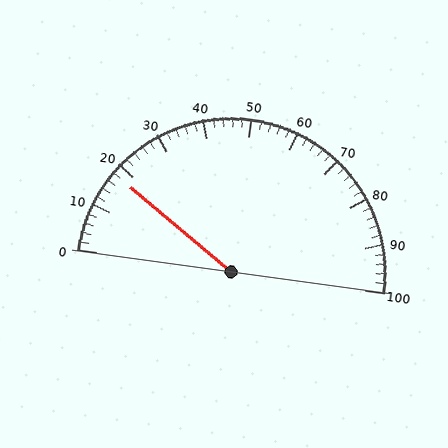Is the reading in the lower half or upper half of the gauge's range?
The reading is in the lower half of the range (0 to 100).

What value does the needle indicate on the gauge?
The needle indicates approximately 18.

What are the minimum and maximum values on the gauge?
The gauge ranges from 0 to 100.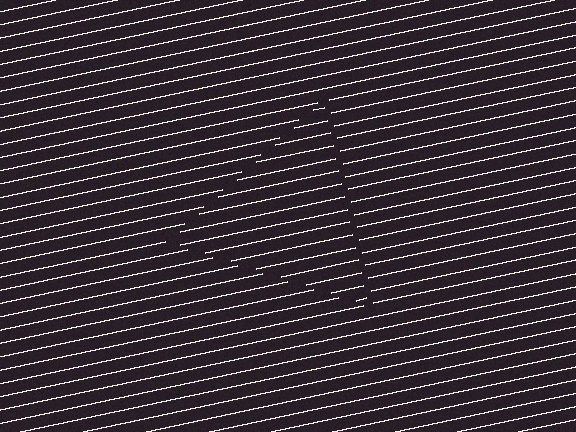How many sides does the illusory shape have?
3 sides — the line-ends trace a triangle.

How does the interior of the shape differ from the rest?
The interior of the shape contains the same grating, shifted by half a period — the contour is defined by the phase discontinuity where line-ends from the inner and outer gratings abut.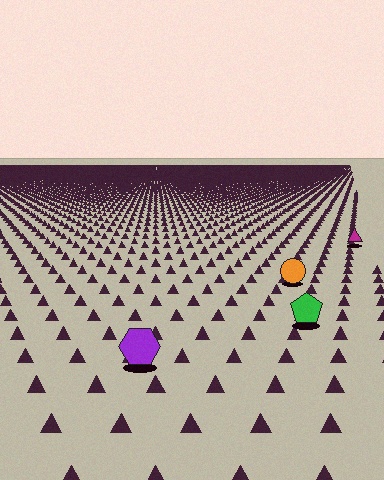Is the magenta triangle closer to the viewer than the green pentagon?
No. The green pentagon is closer — you can tell from the texture gradient: the ground texture is coarser near it.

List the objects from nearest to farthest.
From nearest to farthest: the purple hexagon, the green pentagon, the orange circle, the magenta triangle.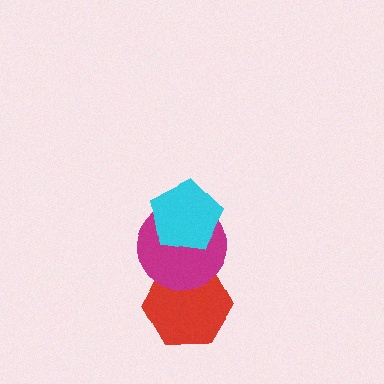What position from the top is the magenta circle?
The magenta circle is 2nd from the top.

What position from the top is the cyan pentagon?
The cyan pentagon is 1st from the top.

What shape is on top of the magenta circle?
The cyan pentagon is on top of the magenta circle.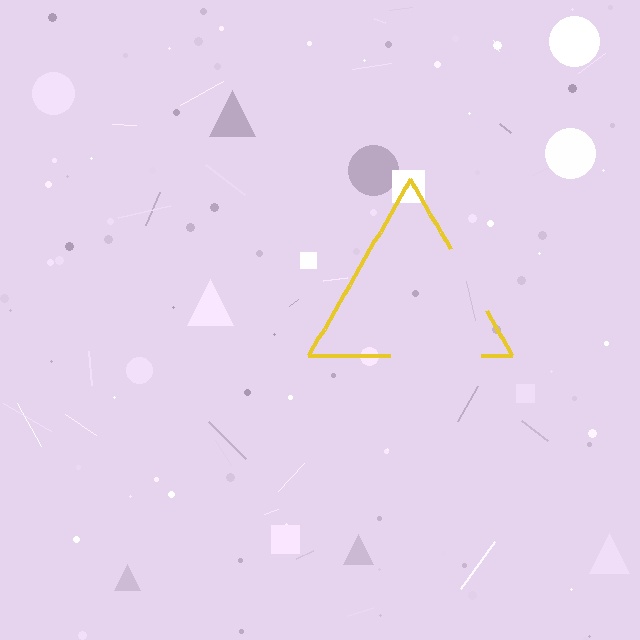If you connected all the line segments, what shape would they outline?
They would outline a triangle.